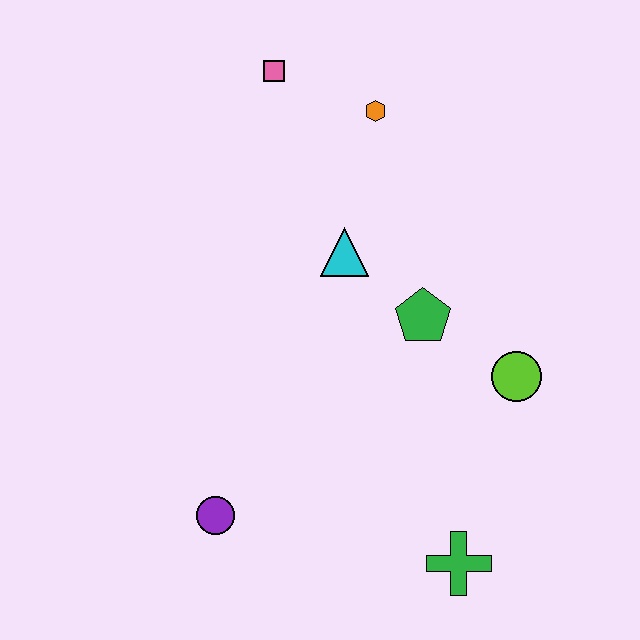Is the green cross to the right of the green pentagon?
Yes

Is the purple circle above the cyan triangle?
No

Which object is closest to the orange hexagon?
The pink square is closest to the orange hexagon.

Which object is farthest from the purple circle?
The pink square is farthest from the purple circle.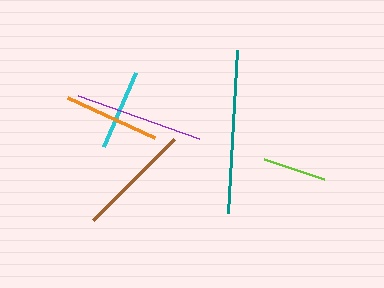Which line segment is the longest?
The teal line is the longest at approximately 163 pixels.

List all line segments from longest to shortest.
From longest to shortest: teal, purple, brown, orange, cyan, lime.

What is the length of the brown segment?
The brown segment is approximately 115 pixels long.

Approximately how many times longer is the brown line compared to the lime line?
The brown line is approximately 1.9 times the length of the lime line.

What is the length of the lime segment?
The lime segment is approximately 62 pixels long.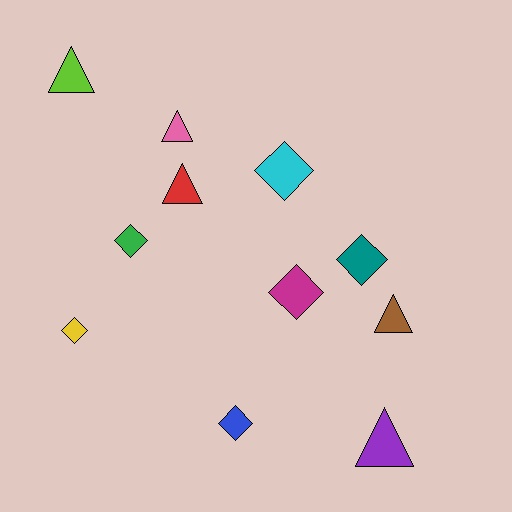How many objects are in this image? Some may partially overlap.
There are 11 objects.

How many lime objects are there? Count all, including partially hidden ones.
There is 1 lime object.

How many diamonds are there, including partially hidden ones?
There are 6 diamonds.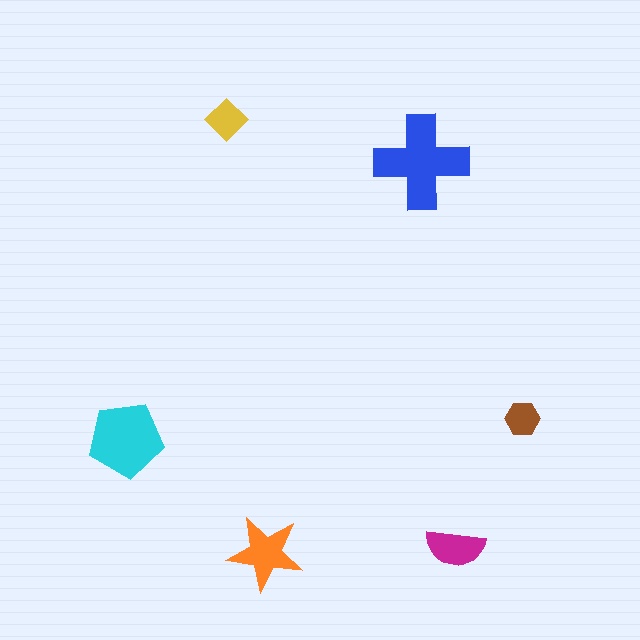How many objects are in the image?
There are 6 objects in the image.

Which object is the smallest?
The brown hexagon.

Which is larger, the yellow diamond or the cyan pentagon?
The cyan pentagon.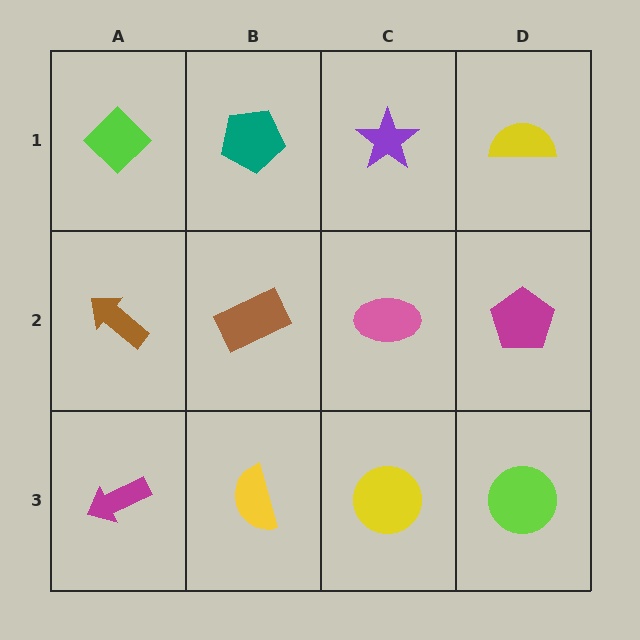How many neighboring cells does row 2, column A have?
3.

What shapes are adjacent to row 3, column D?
A magenta pentagon (row 2, column D), a yellow circle (row 3, column C).